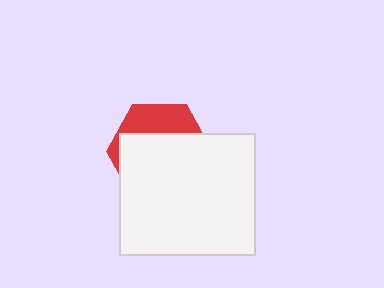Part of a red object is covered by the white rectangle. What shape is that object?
It is a hexagon.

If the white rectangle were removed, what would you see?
You would see the complete red hexagon.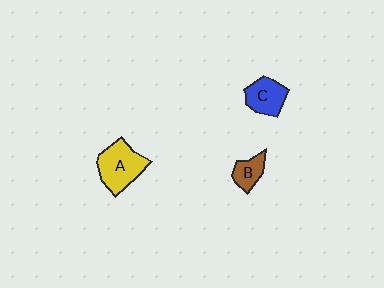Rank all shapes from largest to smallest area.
From largest to smallest: A (yellow), C (blue), B (brown).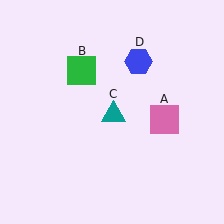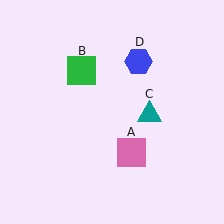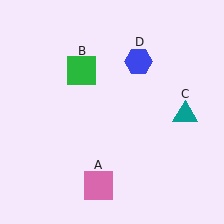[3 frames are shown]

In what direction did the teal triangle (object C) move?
The teal triangle (object C) moved right.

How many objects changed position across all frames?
2 objects changed position: pink square (object A), teal triangle (object C).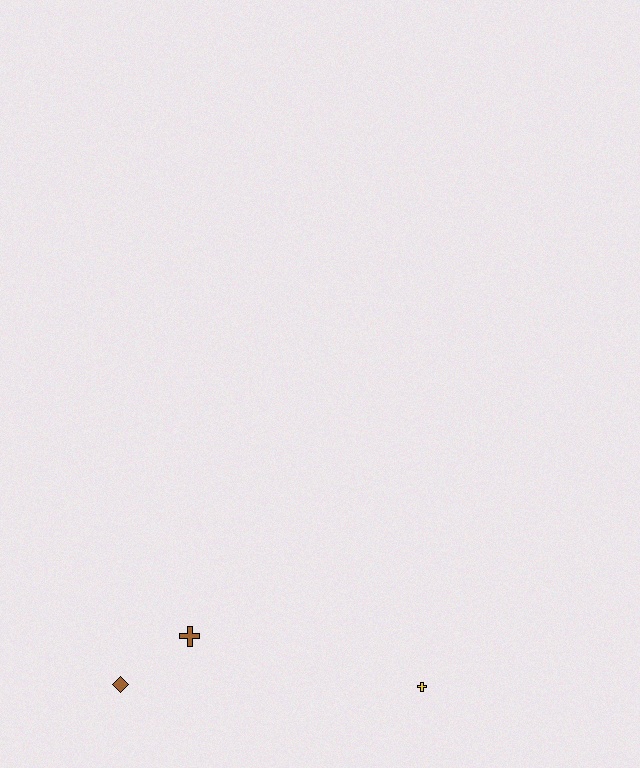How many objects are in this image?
There are 3 objects.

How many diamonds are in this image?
There is 1 diamond.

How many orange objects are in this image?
There are no orange objects.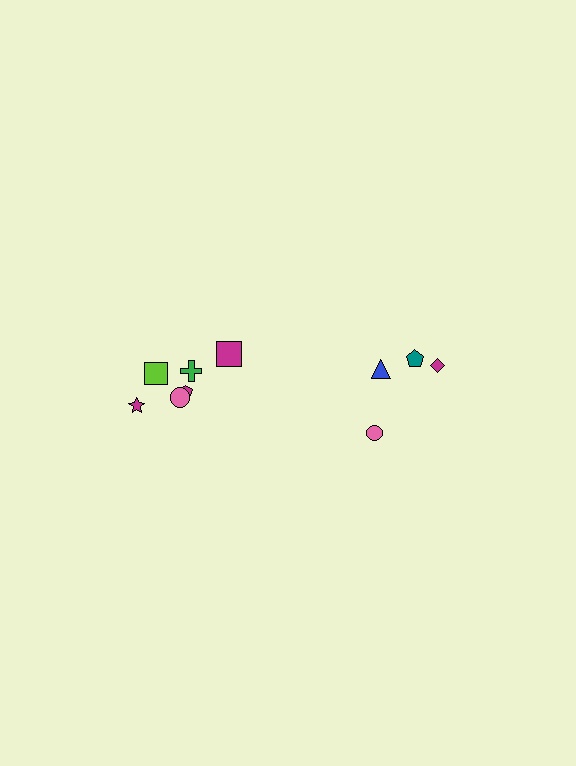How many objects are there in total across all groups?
There are 10 objects.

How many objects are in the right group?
There are 4 objects.